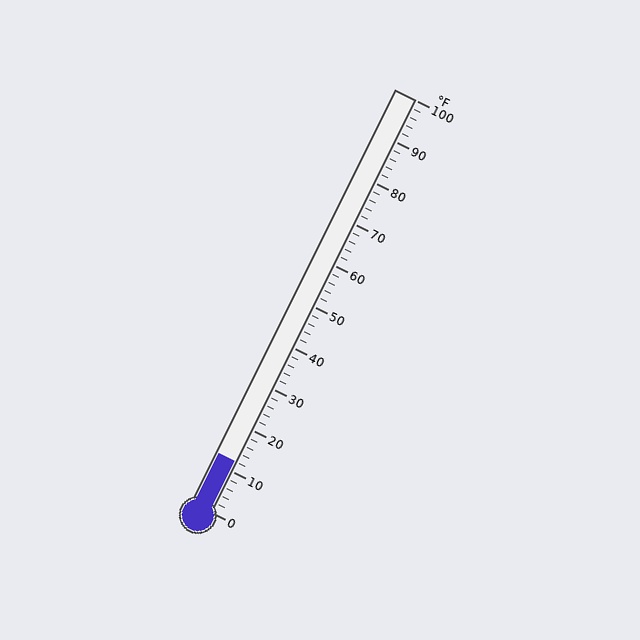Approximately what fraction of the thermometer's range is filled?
The thermometer is filled to approximately 10% of its range.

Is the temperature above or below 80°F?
The temperature is below 80°F.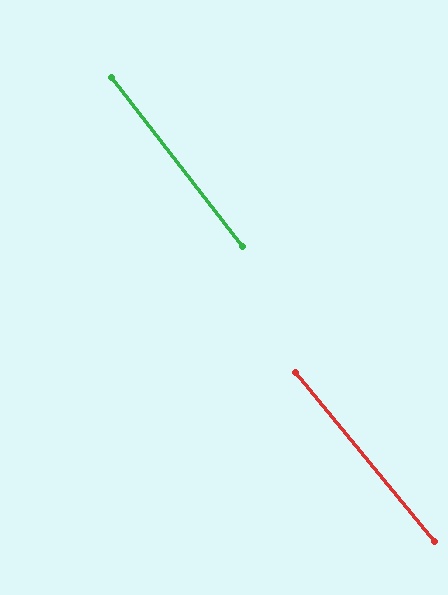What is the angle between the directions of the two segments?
Approximately 2 degrees.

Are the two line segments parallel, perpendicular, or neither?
Parallel — their directions differ by only 1.7°.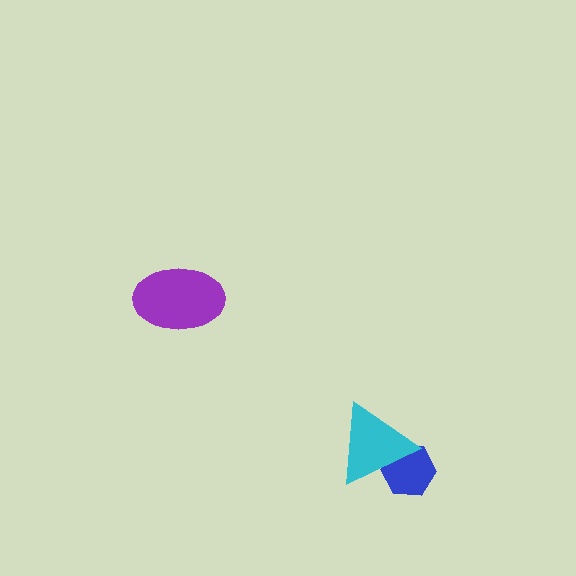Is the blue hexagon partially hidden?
Yes, it is partially covered by another shape.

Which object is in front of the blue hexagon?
The cyan triangle is in front of the blue hexagon.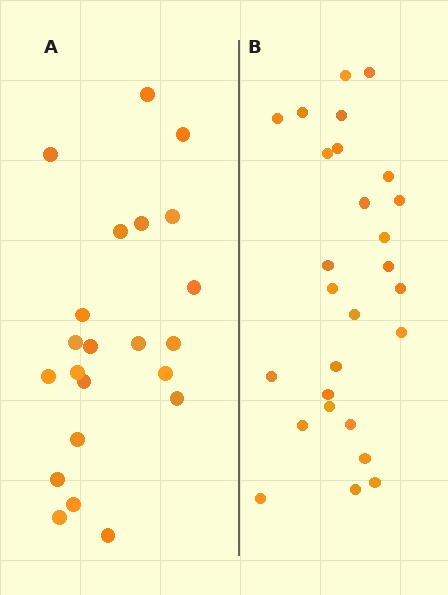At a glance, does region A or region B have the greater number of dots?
Region B (the right region) has more dots.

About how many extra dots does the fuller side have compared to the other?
Region B has about 5 more dots than region A.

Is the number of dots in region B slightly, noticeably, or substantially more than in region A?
Region B has only slightly more — the two regions are fairly close. The ratio is roughly 1.2 to 1.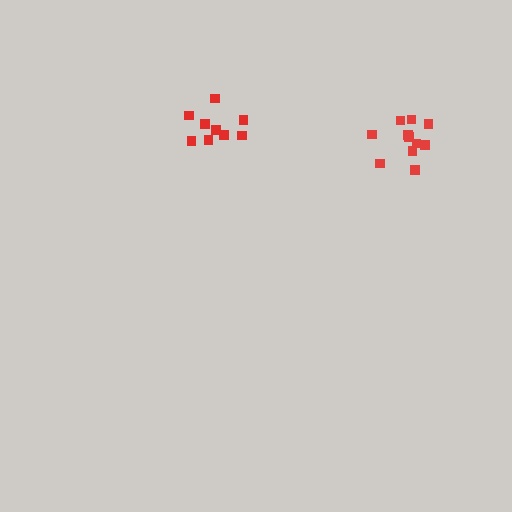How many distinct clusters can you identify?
There are 2 distinct clusters.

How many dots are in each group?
Group 1: 11 dots, Group 2: 9 dots (20 total).